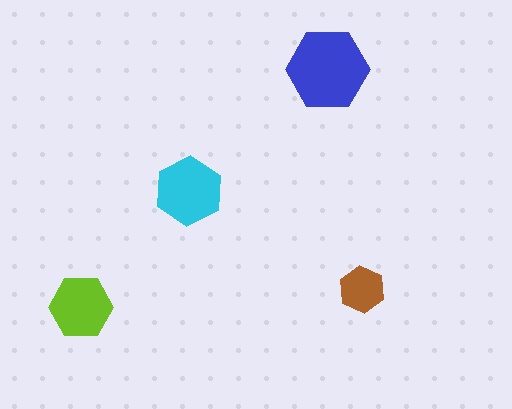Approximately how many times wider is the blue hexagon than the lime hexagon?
About 1.5 times wider.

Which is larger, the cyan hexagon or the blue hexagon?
The blue one.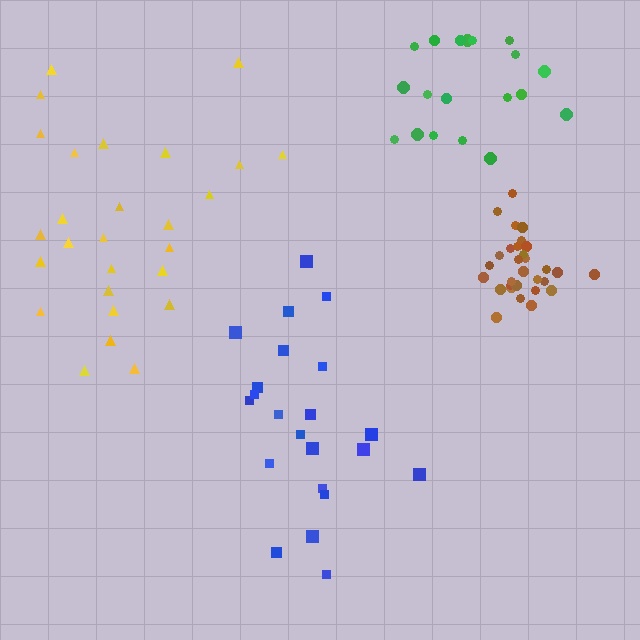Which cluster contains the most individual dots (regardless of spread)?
Brown (30).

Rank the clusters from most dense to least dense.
brown, green, blue, yellow.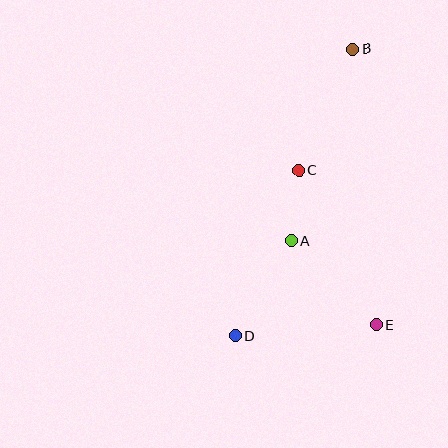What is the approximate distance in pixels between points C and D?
The distance between C and D is approximately 177 pixels.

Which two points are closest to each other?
Points A and C are closest to each other.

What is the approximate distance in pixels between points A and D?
The distance between A and D is approximately 110 pixels.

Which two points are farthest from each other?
Points B and D are farthest from each other.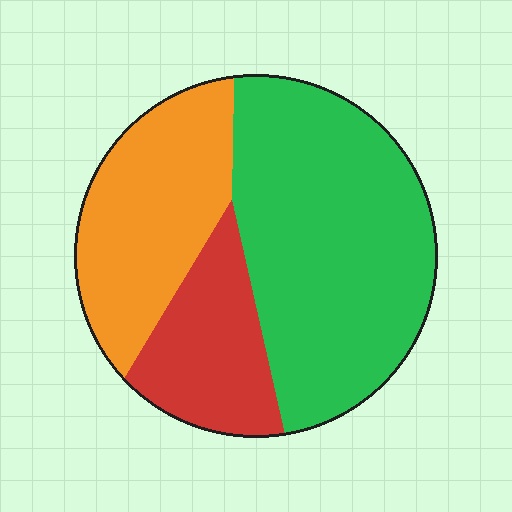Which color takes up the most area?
Green, at roughly 50%.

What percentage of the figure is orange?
Orange covers about 30% of the figure.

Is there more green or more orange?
Green.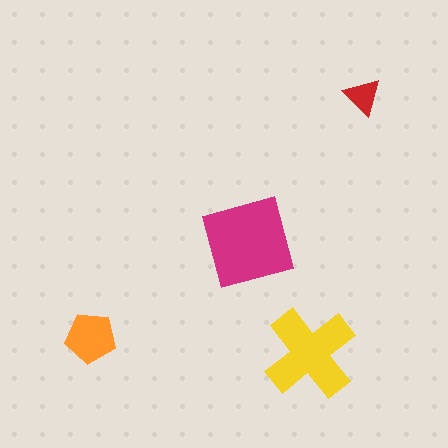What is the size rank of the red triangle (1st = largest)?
4th.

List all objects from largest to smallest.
The magenta square, the yellow cross, the orange pentagon, the red triangle.